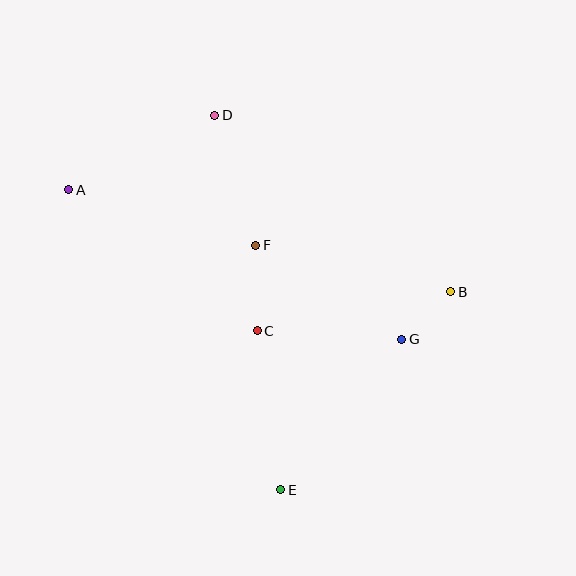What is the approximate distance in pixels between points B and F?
The distance between B and F is approximately 201 pixels.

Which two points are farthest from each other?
Points A and B are farthest from each other.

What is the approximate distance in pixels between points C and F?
The distance between C and F is approximately 85 pixels.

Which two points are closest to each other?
Points B and G are closest to each other.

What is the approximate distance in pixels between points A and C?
The distance between A and C is approximately 235 pixels.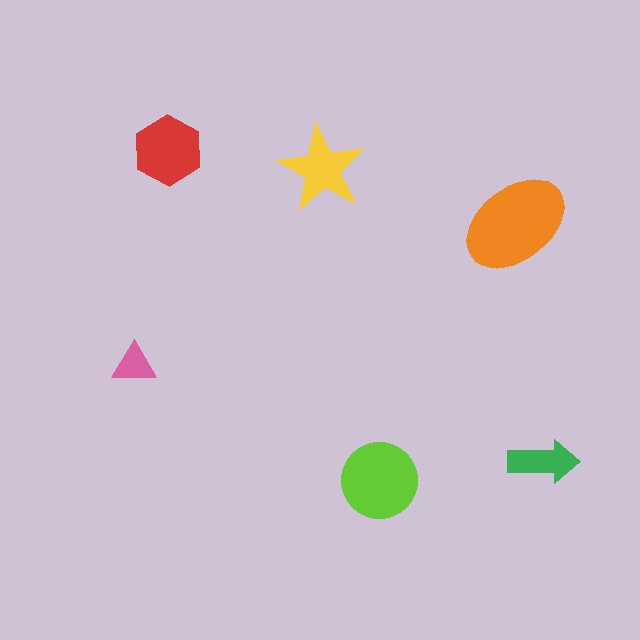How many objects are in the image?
There are 6 objects in the image.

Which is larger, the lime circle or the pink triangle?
The lime circle.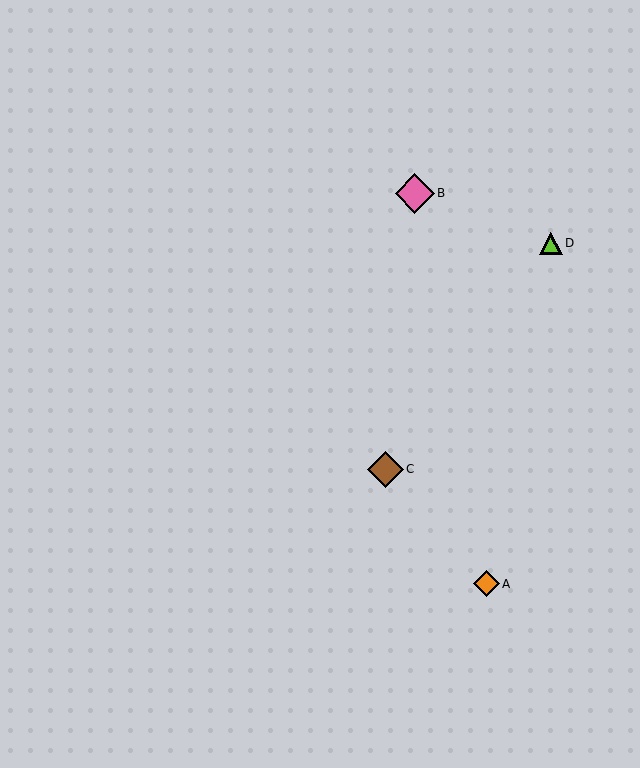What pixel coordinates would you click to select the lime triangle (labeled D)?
Click at (551, 243) to select the lime triangle D.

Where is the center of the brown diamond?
The center of the brown diamond is at (385, 469).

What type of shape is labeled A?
Shape A is an orange diamond.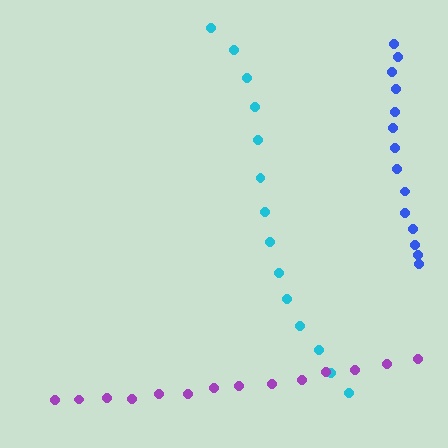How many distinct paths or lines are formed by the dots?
There are 3 distinct paths.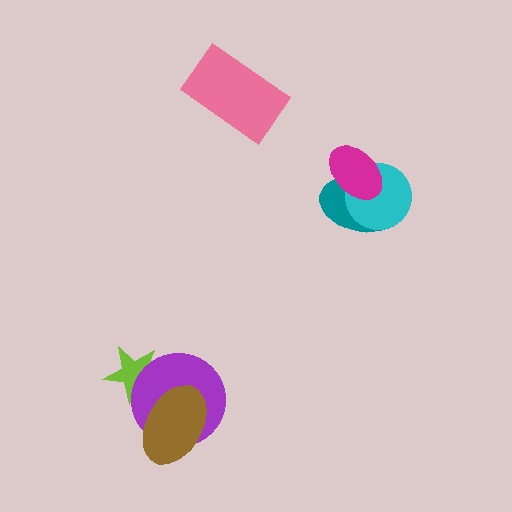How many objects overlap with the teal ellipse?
2 objects overlap with the teal ellipse.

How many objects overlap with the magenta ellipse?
2 objects overlap with the magenta ellipse.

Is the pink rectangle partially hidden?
No, no other shape covers it.